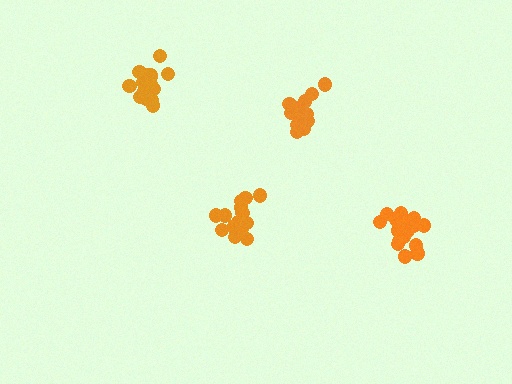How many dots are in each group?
Group 1: 17 dots, Group 2: 17 dots, Group 3: 16 dots, Group 4: 16 dots (66 total).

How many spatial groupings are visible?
There are 4 spatial groupings.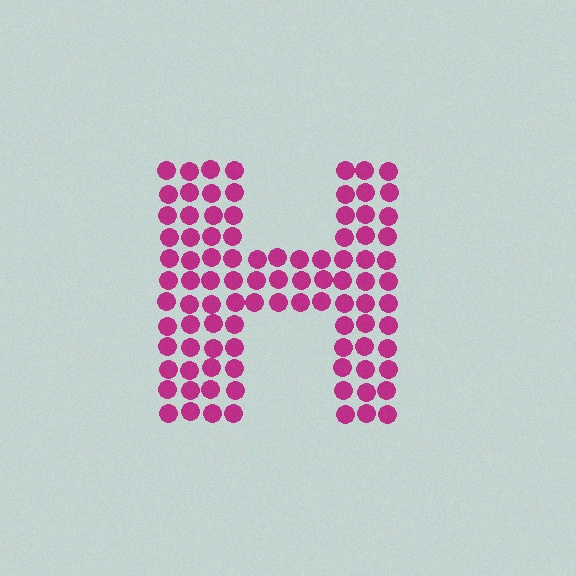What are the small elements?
The small elements are circles.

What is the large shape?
The large shape is the letter H.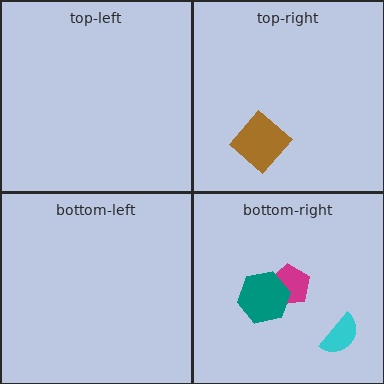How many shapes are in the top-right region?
1.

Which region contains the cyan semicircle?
The bottom-right region.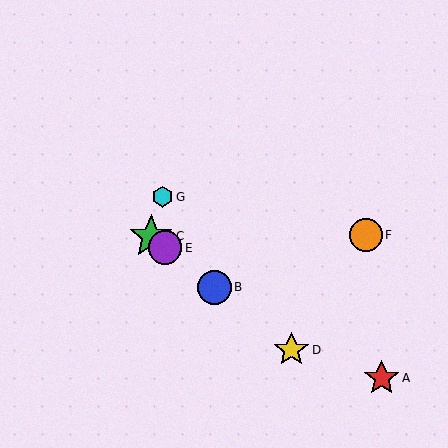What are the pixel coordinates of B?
Object B is at (214, 287).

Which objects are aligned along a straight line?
Objects B, C, D, E are aligned along a straight line.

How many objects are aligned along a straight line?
4 objects (B, C, D, E) are aligned along a straight line.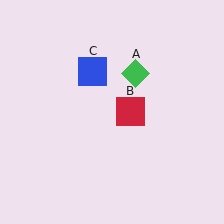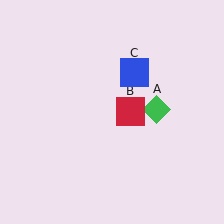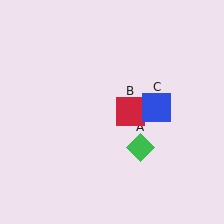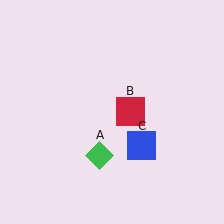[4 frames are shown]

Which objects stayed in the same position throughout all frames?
Red square (object B) remained stationary.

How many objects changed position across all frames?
2 objects changed position: green diamond (object A), blue square (object C).